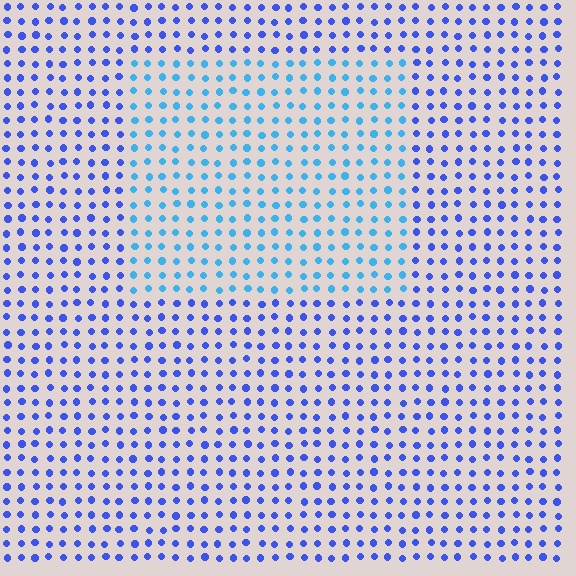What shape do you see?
I see a rectangle.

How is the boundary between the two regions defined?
The boundary is defined purely by a slight shift in hue (about 33 degrees). Spacing, size, and orientation are identical on both sides.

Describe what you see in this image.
The image is filled with small blue elements in a uniform arrangement. A rectangle-shaped region is visible where the elements are tinted to a slightly different hue, forming a subtle color boundary.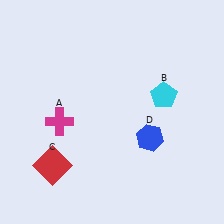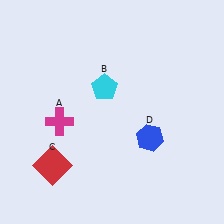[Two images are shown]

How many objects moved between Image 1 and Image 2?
1 object moved between the two images.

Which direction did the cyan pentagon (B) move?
The cyan pentagon (B) moved left.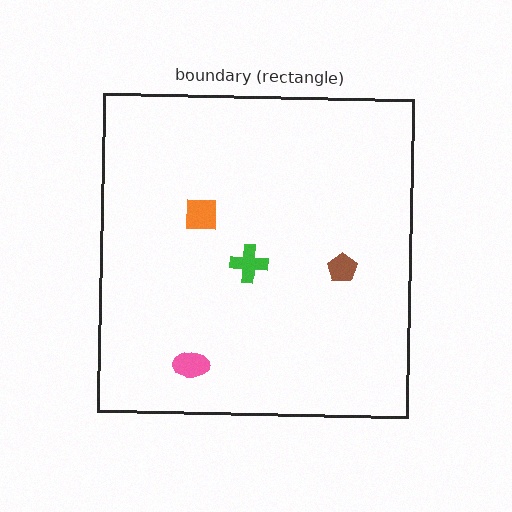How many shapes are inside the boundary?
4 inside, 0 outside.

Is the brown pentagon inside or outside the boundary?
Inside.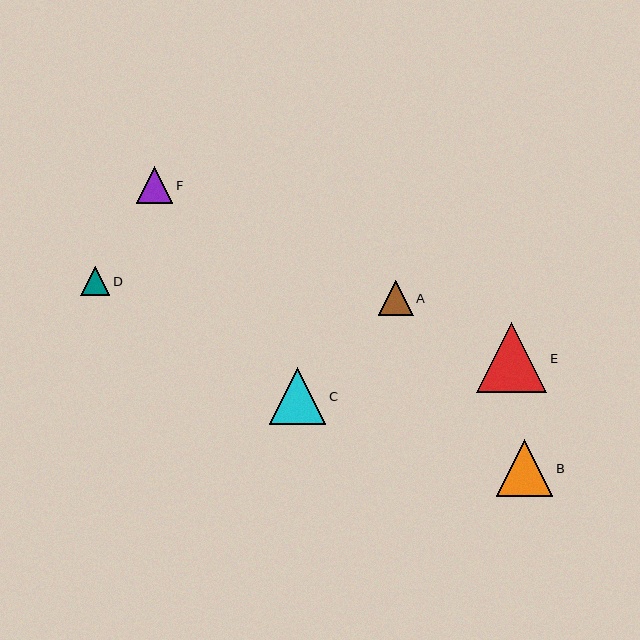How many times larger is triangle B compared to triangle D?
Triangle B is approximately 1.9 times the size of triangle D.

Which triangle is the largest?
Triangle E is the largest with a size of approximately 70 pixels.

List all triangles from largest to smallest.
From largest to smallest: E, B, C, F, A, D.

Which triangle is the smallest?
Triangle D is the smallest with a size of approximately 29 pixels.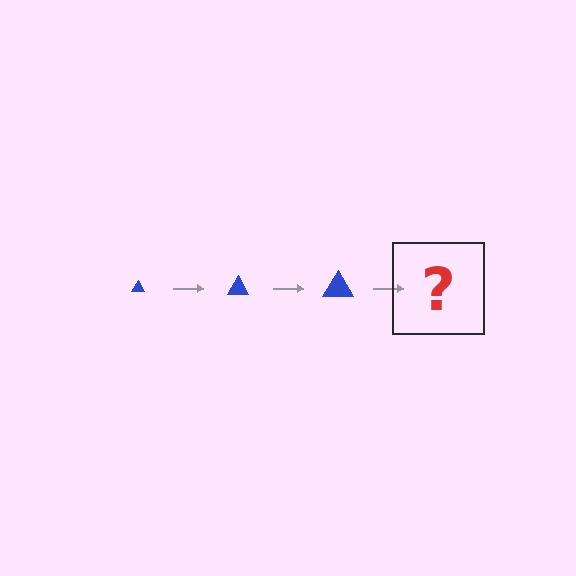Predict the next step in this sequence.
The next step is a blue triangle, larger than the previous one.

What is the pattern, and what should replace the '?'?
The pattern is that the triangle gets progressively larger each step. The '?' should be a blue triangle, larger than the previous one.